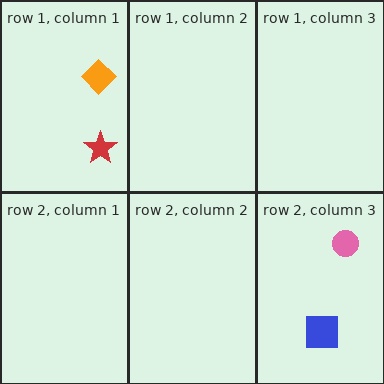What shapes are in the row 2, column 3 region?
The pink circle, the blue square.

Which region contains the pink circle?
The row 2, column 3 region.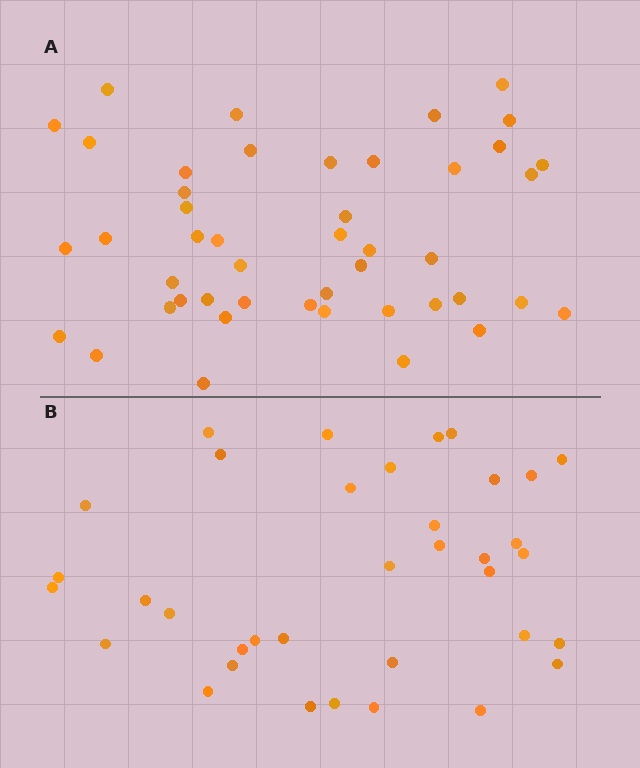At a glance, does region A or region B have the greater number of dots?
Region A (the top region) has more dots.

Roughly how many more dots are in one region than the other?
Region A has roughly 10 or so more dots than region B.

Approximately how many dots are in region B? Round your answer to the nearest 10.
About 40 dots. (The exact count is 36, which rounds to 40.)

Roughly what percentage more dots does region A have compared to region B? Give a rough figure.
About 30% more.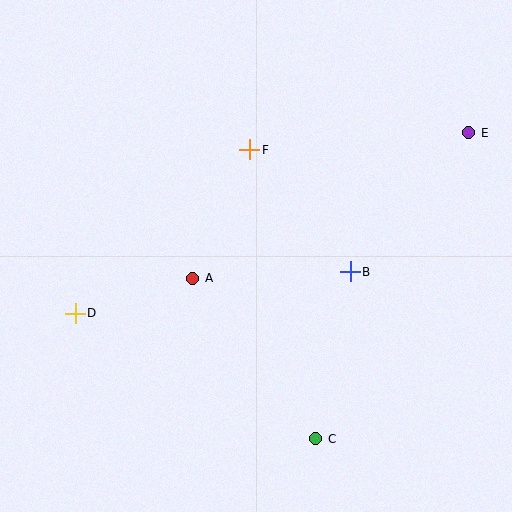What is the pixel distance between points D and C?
The distance between D and C is 271 pixels.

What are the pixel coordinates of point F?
Point F is at (250, 150).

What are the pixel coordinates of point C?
Point C is at (316, 439).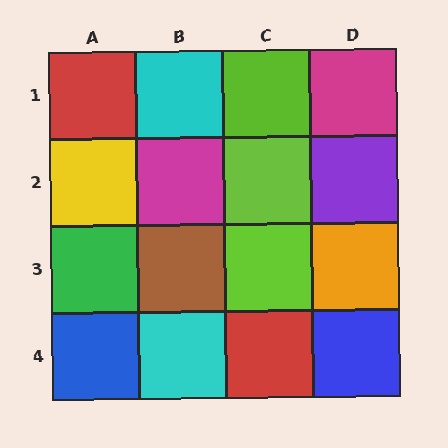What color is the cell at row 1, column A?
Red.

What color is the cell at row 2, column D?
Purple.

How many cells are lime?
3 cells are lime.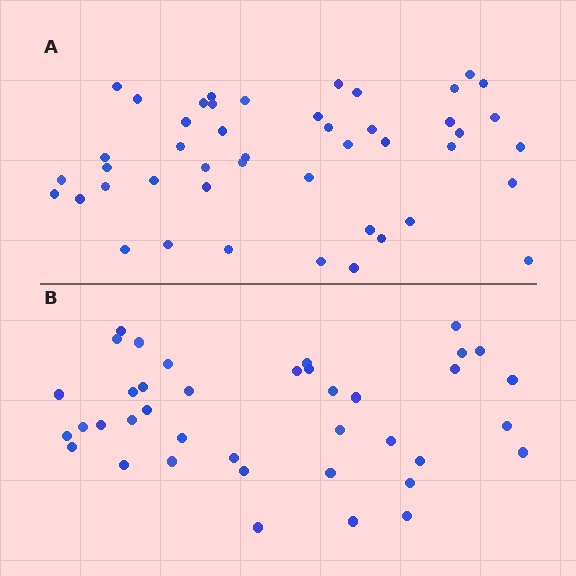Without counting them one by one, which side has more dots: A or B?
Region A (the top region) has more dots.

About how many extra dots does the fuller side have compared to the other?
Region A has roughly 8 or so more dots than region B.